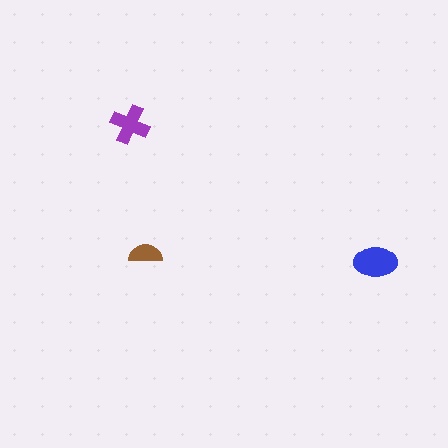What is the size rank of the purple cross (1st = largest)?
2nd.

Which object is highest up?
The purple cross is topmost.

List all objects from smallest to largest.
The brown semicircle, the purple cross, the blue ellipse.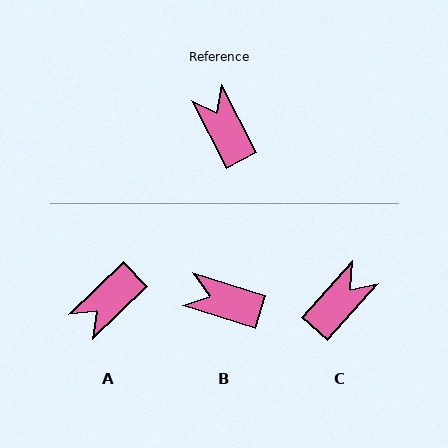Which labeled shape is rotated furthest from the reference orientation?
A, about 106 degrees away.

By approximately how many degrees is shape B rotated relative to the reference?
Approximately 46 degrees counter-clockwise.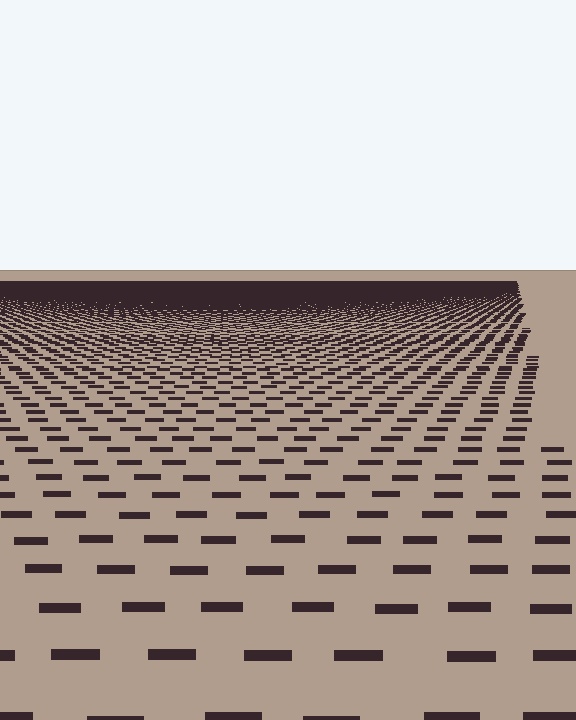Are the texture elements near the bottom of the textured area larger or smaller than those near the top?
Larger. Near the bottom, elements are closer to the viewer and appear at a bigger on-screen size.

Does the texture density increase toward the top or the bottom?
Density increases toward the top.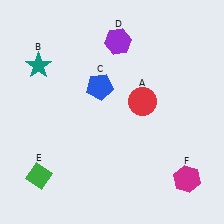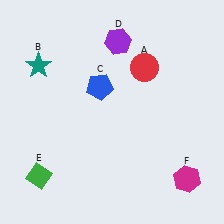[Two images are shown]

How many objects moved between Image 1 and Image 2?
1 object moved between the two images.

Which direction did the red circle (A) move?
The red circle (A) moved up.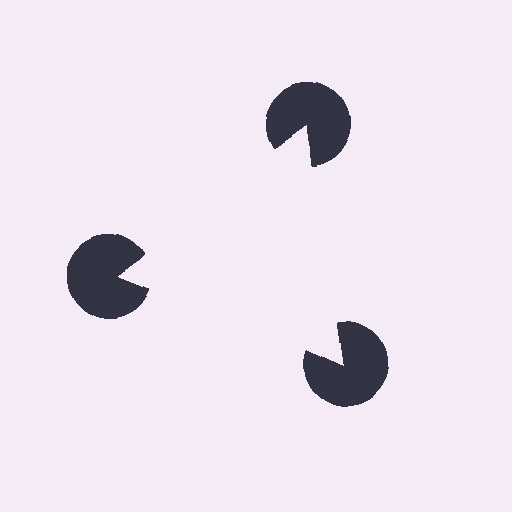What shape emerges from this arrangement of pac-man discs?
An illusory triangle — its edges are inferred from the aligned wedge cuts in the pac-man discs, not physically drawn.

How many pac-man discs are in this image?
There are 3 — one at each vertex of the illusory triangle.